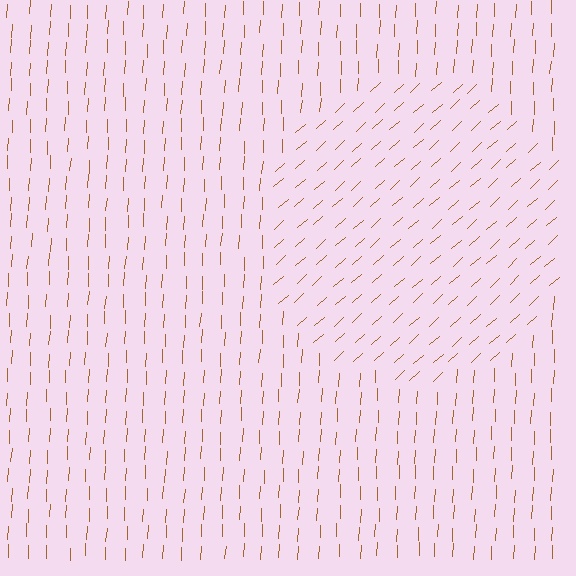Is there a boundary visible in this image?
Yes, there is a texture boundary formed by a change in line orientation.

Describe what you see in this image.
The image is filled with small brown line segments. A circle region in the image has lines oriented differently from the surrounding lines, creating a visible texture boundary.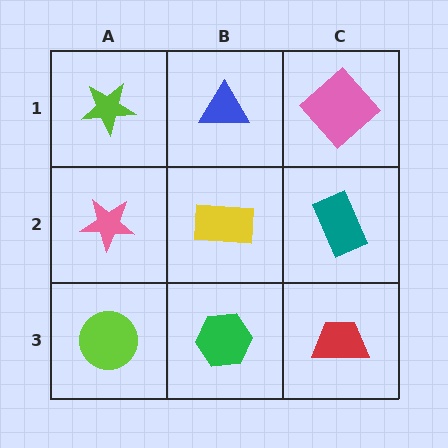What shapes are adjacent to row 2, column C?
A pink diamond (row 1, column C), a red trapezoid (row 3, column C), a yellow rectangle (row 2, column B).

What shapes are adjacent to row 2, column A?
A lime star (row 1, column A), a lime circle (row 3, column A), a yellow rectangle (row 2, column B).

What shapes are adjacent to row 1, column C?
A teal rectangle (row 2, column C), a blue triangle (row 1, column B).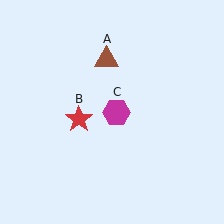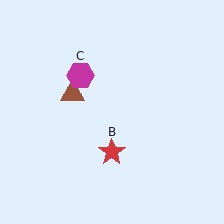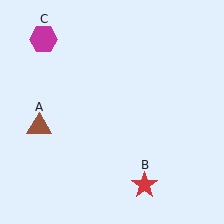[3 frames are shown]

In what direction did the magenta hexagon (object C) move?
The magenta hexagon (object C) moved up and to the left.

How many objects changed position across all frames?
3 objects changed position: brown triangle (object A), red star (object B), magenta hexagon (object C).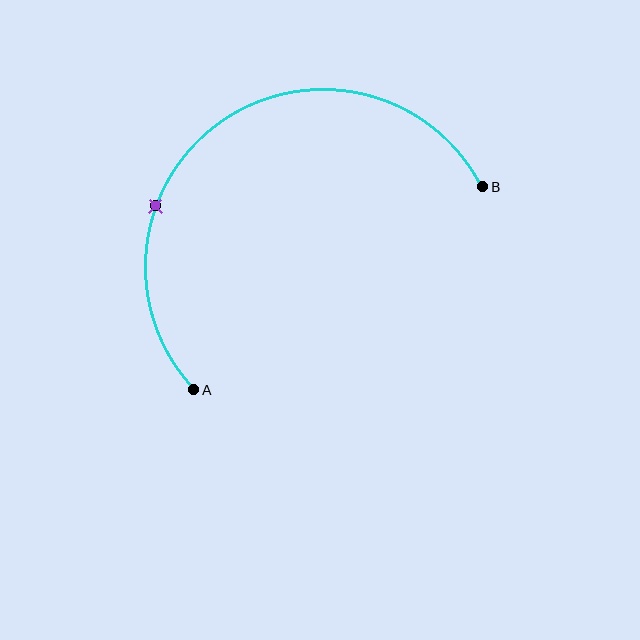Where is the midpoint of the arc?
The arc midpoint is the point on the curve farthest from the straight line joining A and B. It sits above and to the left of that line.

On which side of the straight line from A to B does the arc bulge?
The arc bulges above and to the left of the straight line connecting A and B.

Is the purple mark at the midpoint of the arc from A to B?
No. The purple mark lies on the arc but is closer to endpoint A. The arc midpoint would be at the point on the curve equidistant along the arc from both A and B.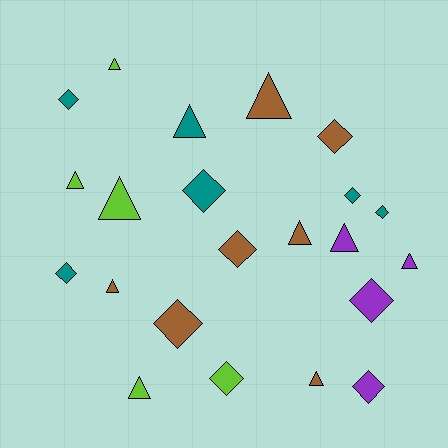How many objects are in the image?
There are 22 objects.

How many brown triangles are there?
There are 4 brown triangles.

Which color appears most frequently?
Brown, with 7 objects.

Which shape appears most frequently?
Diamond, with 11 objects.